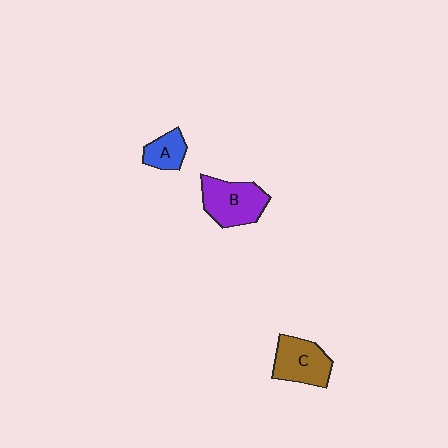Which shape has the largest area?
Shape B (purple).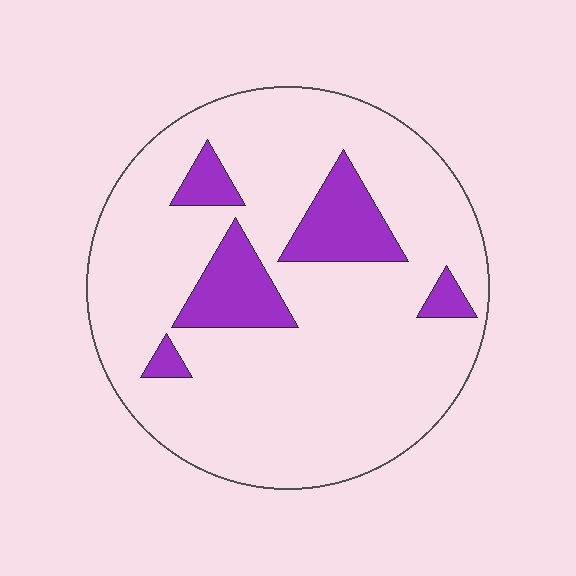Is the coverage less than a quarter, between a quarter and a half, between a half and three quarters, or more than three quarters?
Less than a quarter.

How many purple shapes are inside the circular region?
5.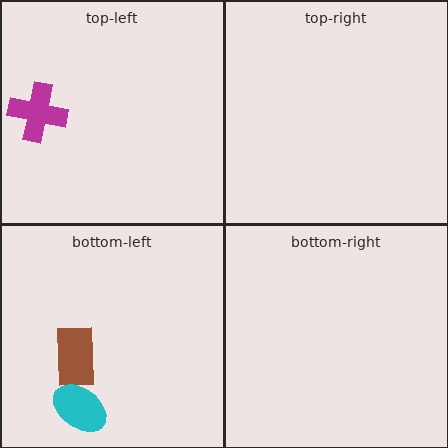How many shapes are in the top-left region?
1.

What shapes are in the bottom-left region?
The brown rectangle, the cyan ellipse.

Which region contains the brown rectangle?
The bottom-left region.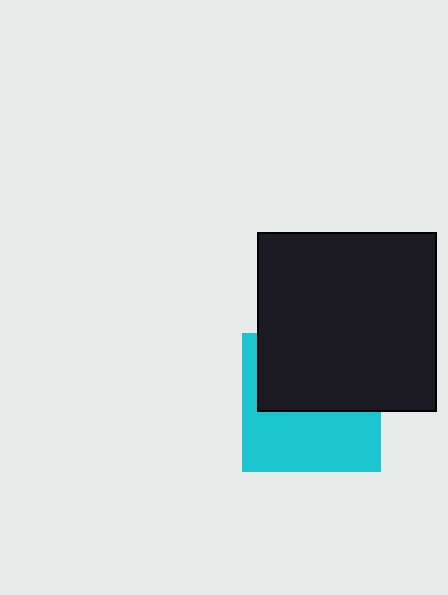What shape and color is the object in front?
The object in front is a black square.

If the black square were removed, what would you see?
You would see the complete cyan square.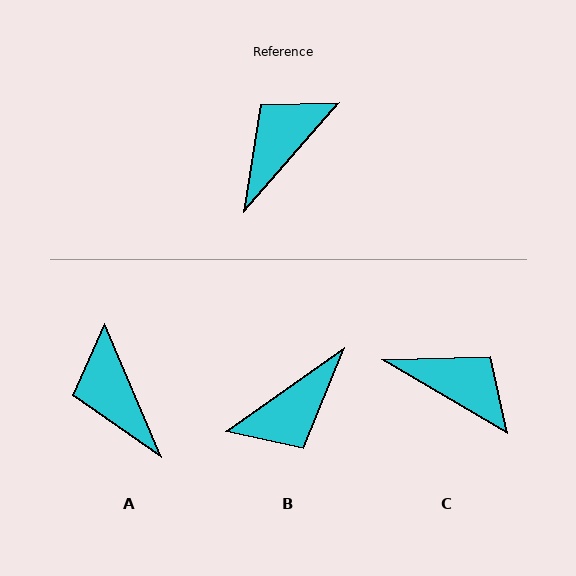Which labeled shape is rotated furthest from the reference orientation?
B, about 166 degrees away.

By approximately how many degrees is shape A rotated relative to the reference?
Approximately 64 degrees counter-clockwise.